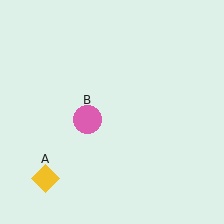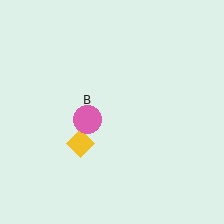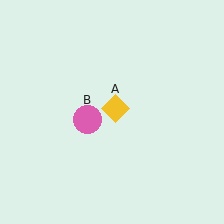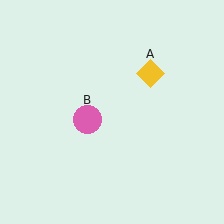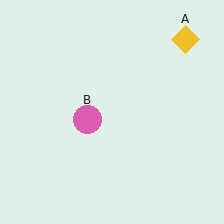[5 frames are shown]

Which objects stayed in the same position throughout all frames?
Pink circle (object B) remained stationary.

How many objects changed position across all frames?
1 object changed position: yellow diamond (object A).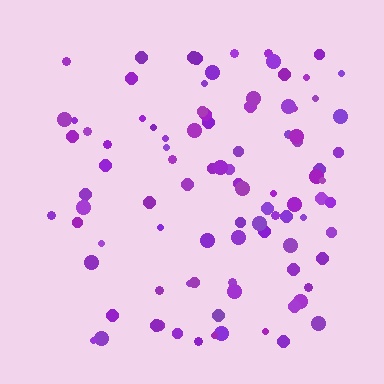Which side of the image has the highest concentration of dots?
The right.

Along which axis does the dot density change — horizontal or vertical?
Horizontal.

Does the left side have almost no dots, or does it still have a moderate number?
Still a moderate number, just noticeably fewer than the right.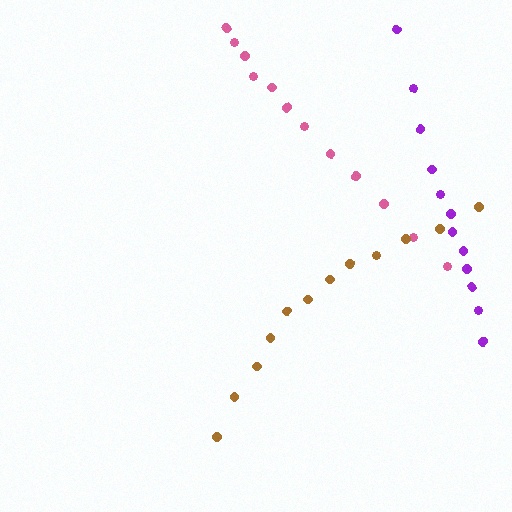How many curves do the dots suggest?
There are 3 distinct paths.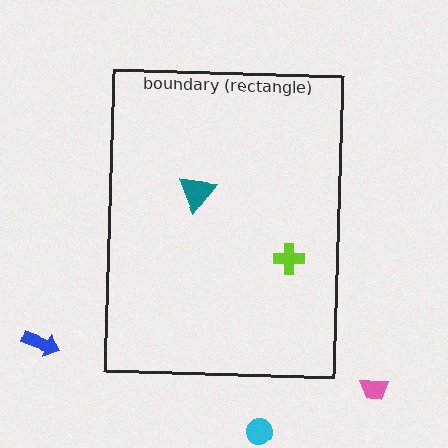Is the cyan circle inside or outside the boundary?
Outside.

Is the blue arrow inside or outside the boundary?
Outside.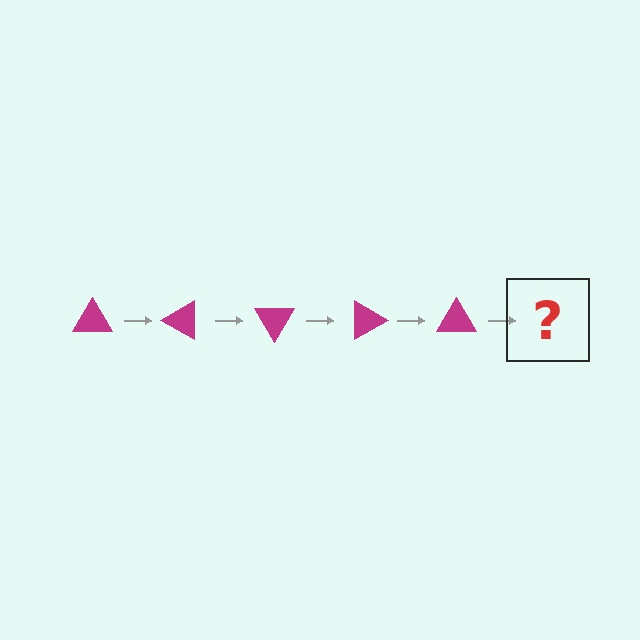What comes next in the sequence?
The next element should be a magenta triangle rotated 150 degrees.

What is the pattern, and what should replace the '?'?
The pattern is that the triangle rotates 30 degrees each step. The '?' should be a magenta triangle rotated 150 degrees.